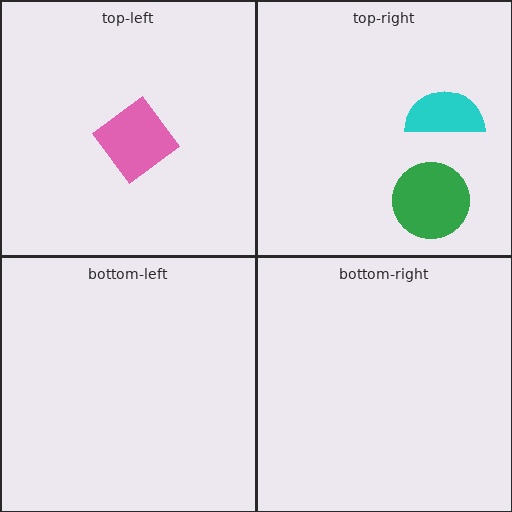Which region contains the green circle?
The top-right region.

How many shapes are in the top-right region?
2.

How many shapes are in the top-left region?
1.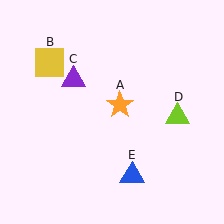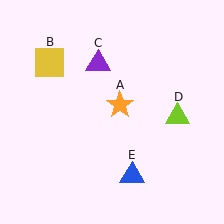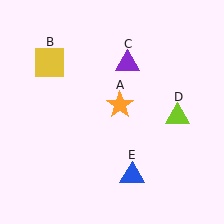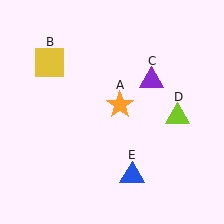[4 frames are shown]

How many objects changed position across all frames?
1 object changed position: purple triangle (object C).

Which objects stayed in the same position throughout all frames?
Orange star (object A) and yellow square (object B) and lime triangle (object D) and blue triangle (object E) remained stationary.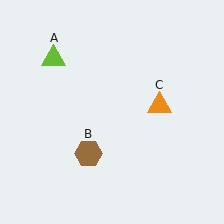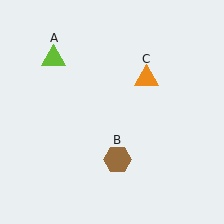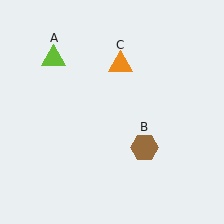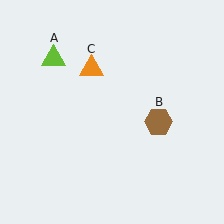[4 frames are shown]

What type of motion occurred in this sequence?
The brown hexagon (object B), orange triangle (object C) rotated counterclockwise around the center of the scene.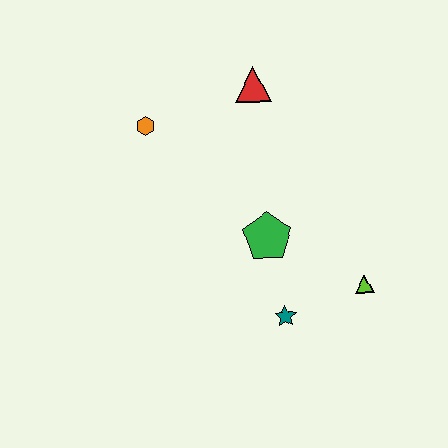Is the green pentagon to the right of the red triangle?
Yes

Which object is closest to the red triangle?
The orange hexagon is closest to the red triangle.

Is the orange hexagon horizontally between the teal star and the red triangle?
No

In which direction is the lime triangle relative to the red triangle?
The lime triangle is below the red triangle.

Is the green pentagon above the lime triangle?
Yes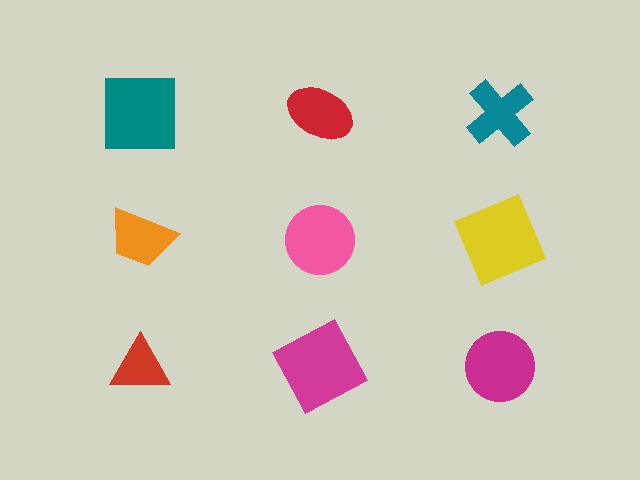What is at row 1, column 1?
A teal square.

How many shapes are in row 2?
3 shapes.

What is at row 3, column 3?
A magenta circle.